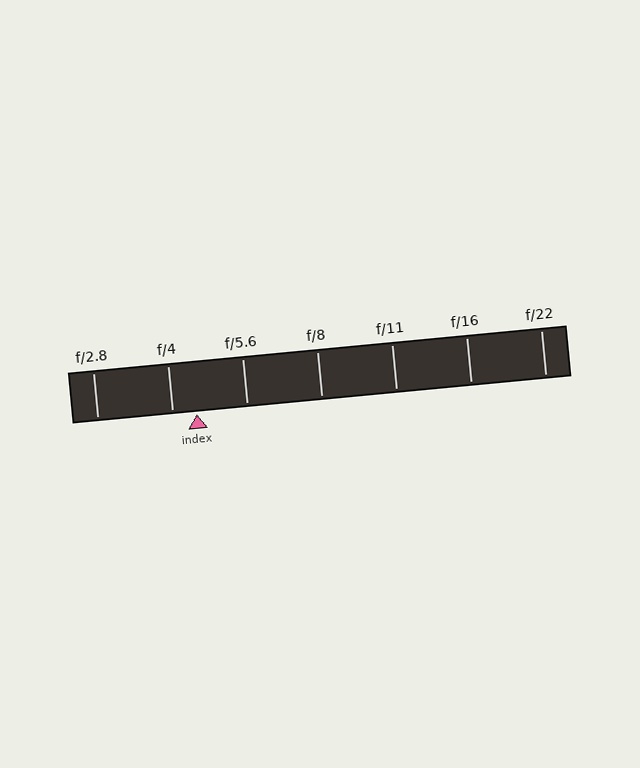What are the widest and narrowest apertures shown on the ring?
The widest aperture shown is f/2.8 and the narrowest is f/22.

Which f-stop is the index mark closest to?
The index mark is closest to f/4.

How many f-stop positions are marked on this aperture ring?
There are 7 f-stop positions marked.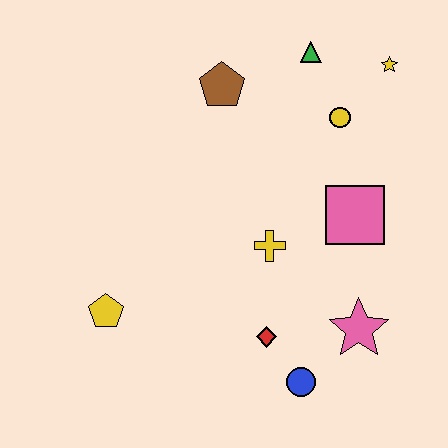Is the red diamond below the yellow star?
Yes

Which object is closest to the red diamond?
The blue circle is closest to the red diamond.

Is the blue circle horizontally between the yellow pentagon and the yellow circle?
Yes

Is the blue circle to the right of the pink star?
No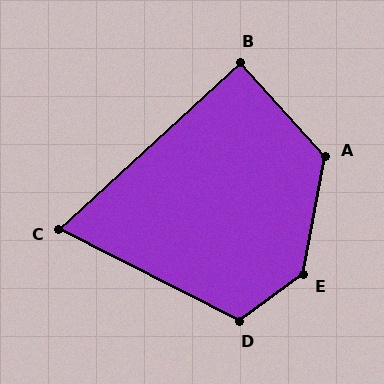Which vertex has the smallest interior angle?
C, at approximately 70 degrees.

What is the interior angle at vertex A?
Approximately 127 degrees (obtuse).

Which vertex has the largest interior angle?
E, at approximately 138 degrees.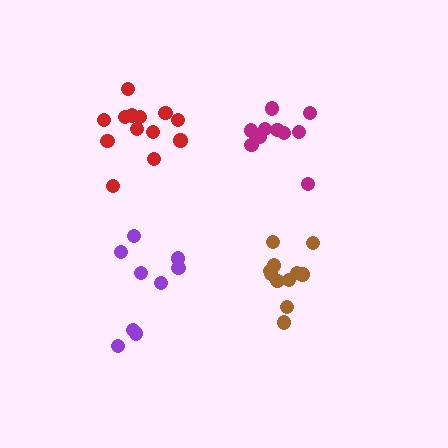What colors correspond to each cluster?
The clusters are colored: brown, purple, red, magenta.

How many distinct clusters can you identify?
There are 4 distinct clusters.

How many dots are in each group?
Group 1: 11 dots, Group 2: 9 dots, Group 3: 13 dots, Group 4: 10 dots (43 total).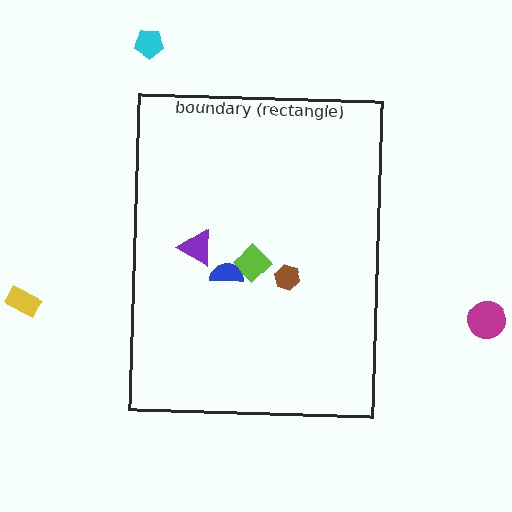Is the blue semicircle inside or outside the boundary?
Inside.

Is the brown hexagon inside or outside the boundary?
Inside.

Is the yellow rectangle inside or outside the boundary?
Outside.